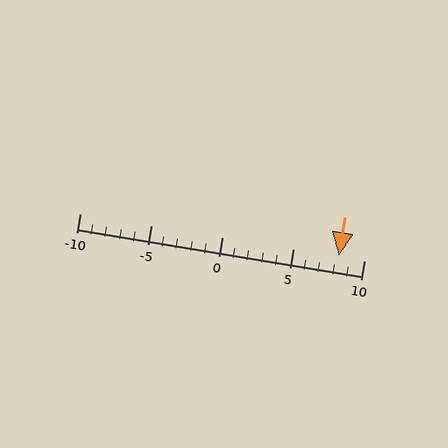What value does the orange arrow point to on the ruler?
The orange arrow points to approximately 8.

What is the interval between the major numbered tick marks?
The major tick marks are spaced 5 units apart.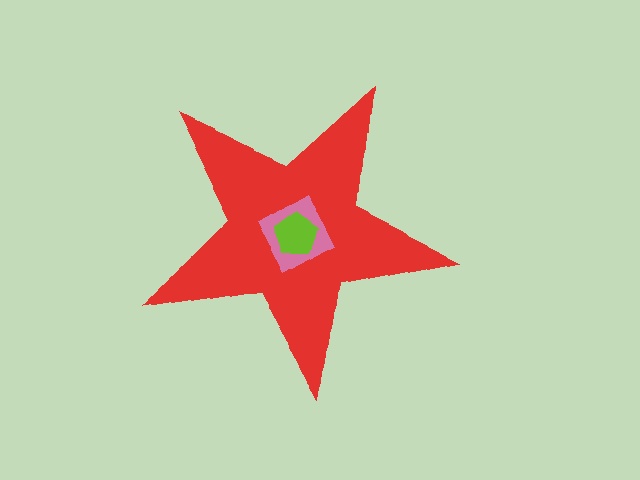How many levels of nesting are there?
3.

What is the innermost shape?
The lime pentagon.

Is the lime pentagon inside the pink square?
Yes.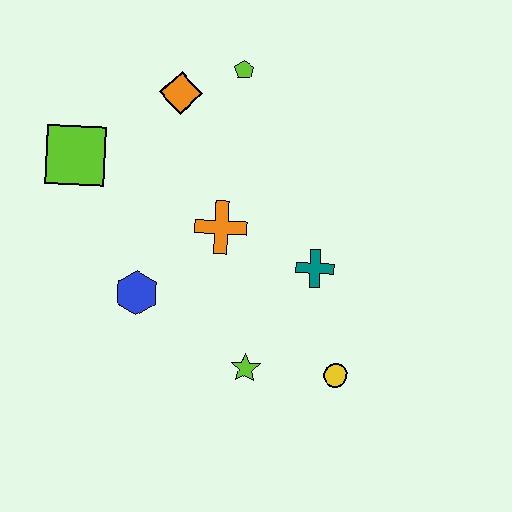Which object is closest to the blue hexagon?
The orange cross is closest to the blue hexagon.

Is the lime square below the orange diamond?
Yes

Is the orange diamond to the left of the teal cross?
Yes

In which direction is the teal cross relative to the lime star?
The teal cross is above the lime star.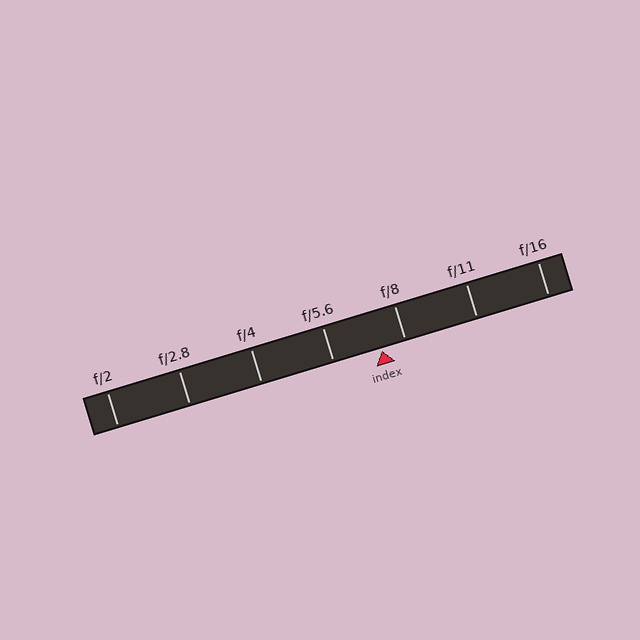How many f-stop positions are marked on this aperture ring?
There are 7 f-stop positions marked.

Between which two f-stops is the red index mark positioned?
The index mark is between f/5.6 and f/8.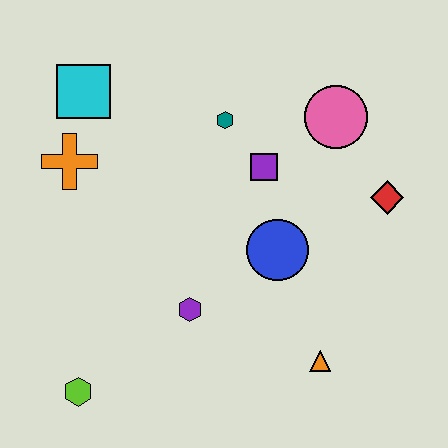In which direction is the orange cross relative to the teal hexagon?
The orange cross is to the left of the teal hexagon.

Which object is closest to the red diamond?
The pink circle is closest to the red diamond.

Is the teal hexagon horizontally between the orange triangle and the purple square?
No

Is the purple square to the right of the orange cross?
Yes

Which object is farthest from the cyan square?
The orange triangle is farthest from the cyan square.